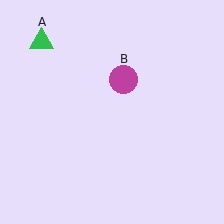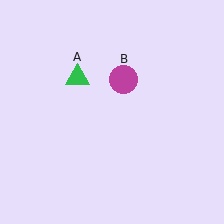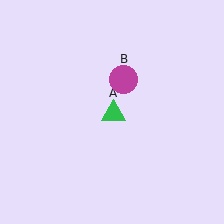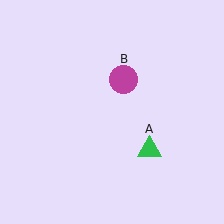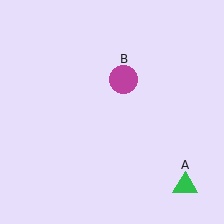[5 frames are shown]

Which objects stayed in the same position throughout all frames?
Magenta circle (object B) remained stationary.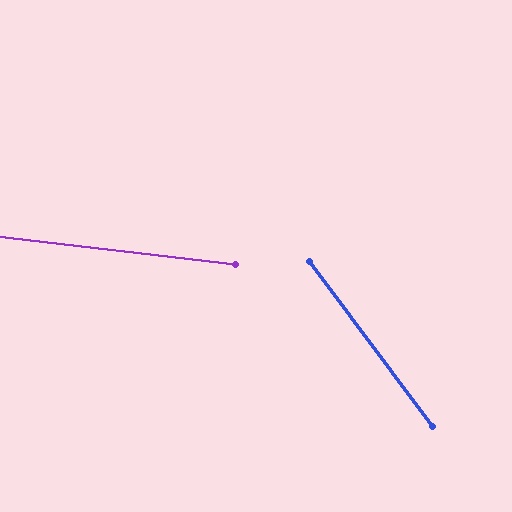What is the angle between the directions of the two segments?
Approximately 47 degrees.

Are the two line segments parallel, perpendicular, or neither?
Neither parallel nor perpendicular — they differ by about 47°.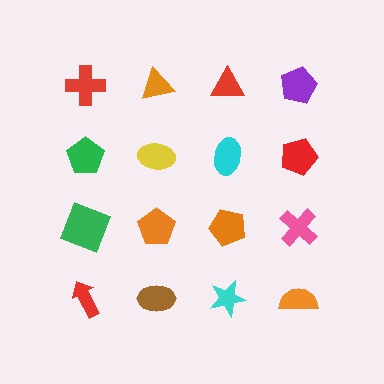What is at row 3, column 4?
A pink cross.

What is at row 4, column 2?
A brown ellipse.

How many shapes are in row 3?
4 shapes.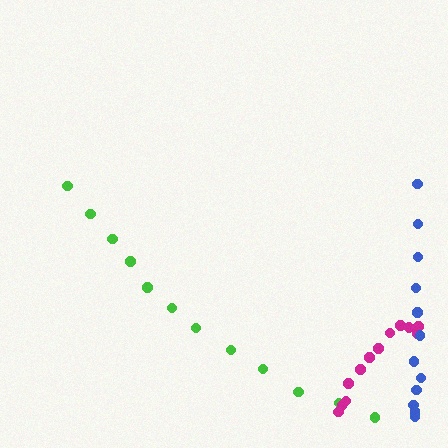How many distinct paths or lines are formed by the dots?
There are 3 distinct paths.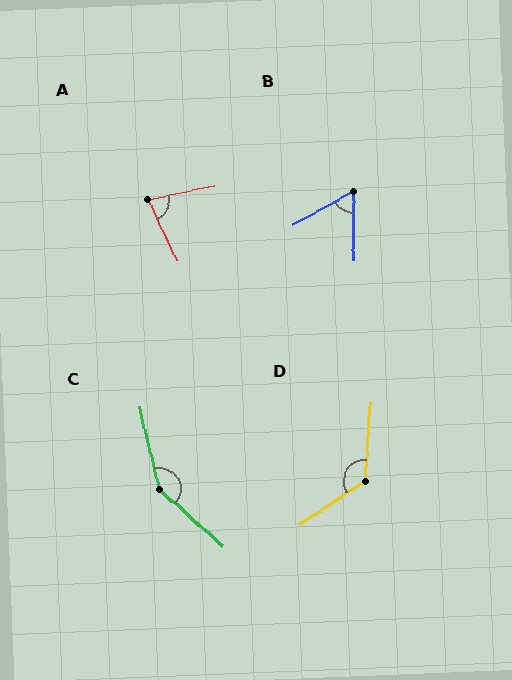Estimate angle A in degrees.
Approximately 77 degrees.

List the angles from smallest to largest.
B (60°), A (77°), D (128°), C (145°).